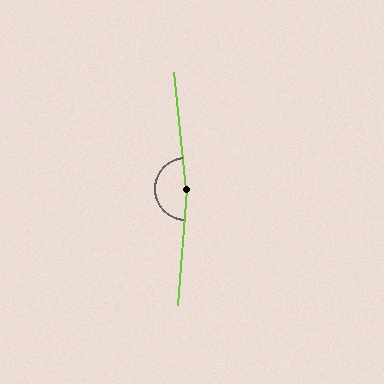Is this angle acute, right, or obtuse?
It is obtuse.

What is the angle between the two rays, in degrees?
Approximately 170 degrees.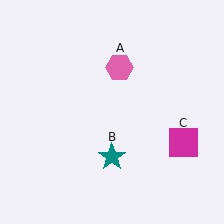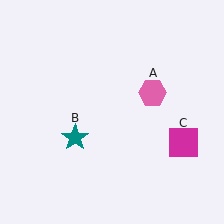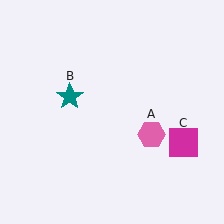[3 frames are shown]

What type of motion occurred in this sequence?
The pink hexagon (object A), teal star (object B) rotated clockwise around the center of the scene.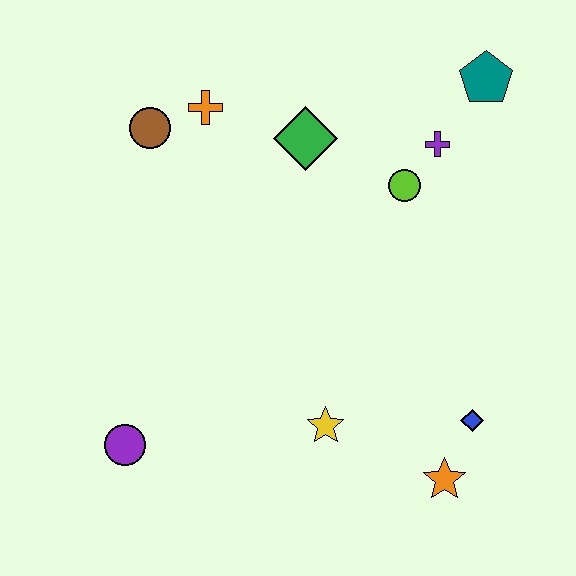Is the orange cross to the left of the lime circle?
Yes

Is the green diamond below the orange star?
No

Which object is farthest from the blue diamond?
The brown circle is farthest from the blue diamond.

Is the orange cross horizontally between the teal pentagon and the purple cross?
No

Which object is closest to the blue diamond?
The orange star is closest to the blue diamond.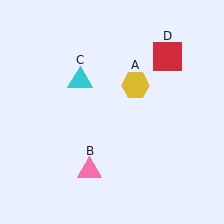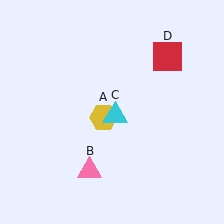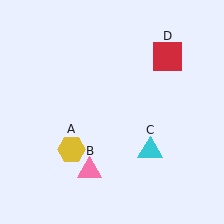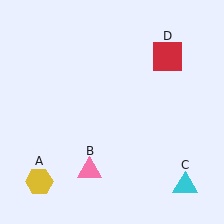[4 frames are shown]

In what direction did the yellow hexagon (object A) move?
The yellow hexagon (object A) moved down and to the left.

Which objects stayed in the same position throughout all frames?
Pink triangle (object B) and red square (object D) remained stationary.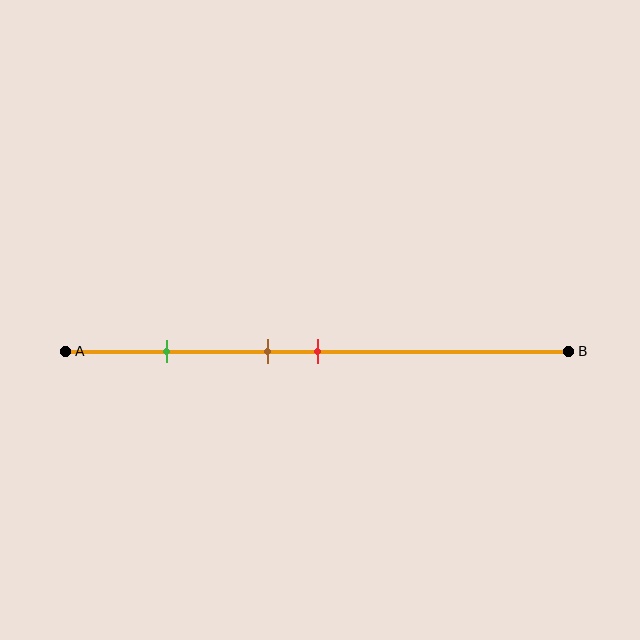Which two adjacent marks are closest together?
The brown and red marks are the closest adjacent pair.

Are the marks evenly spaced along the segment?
No, the marks are not evenly spaced.